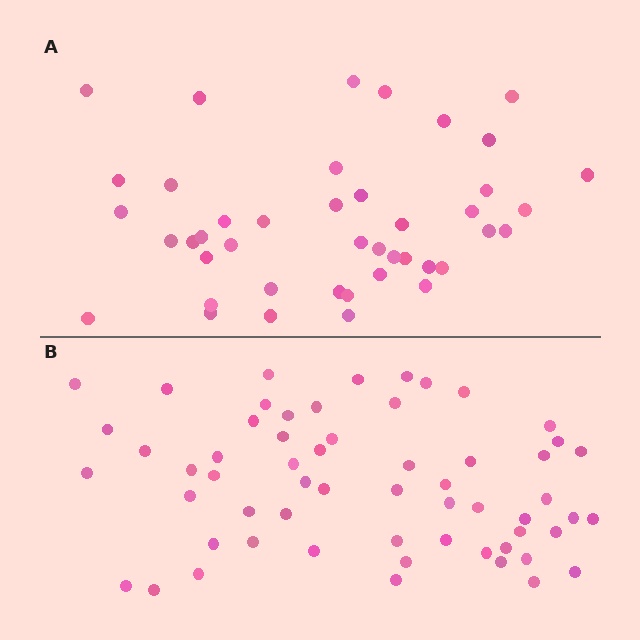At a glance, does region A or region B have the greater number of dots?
Region B (the bottom region) has more dots.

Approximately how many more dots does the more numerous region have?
Region B has approximately 15 more dots than region A.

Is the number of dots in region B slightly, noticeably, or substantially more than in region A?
Region B has noticeably more, but not dramatically so. The ratio is roughly 1.4 to 1.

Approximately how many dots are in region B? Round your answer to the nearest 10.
About 60 dots. (The exact count is 59, which rounds to 60.)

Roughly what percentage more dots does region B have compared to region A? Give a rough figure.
About 35% more.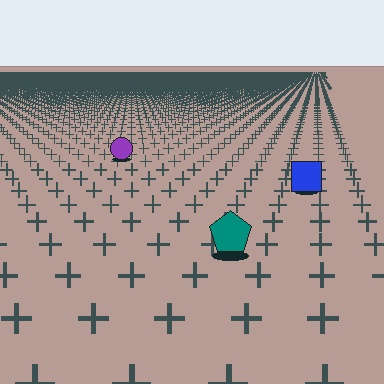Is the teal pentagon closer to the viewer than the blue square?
Yes. The teal pentagon is closer — you can tell from the texture gradient: the ground texture is coarser near it.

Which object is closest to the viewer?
The teal pentagon is closest. The texture marks near it are larger and more spread out.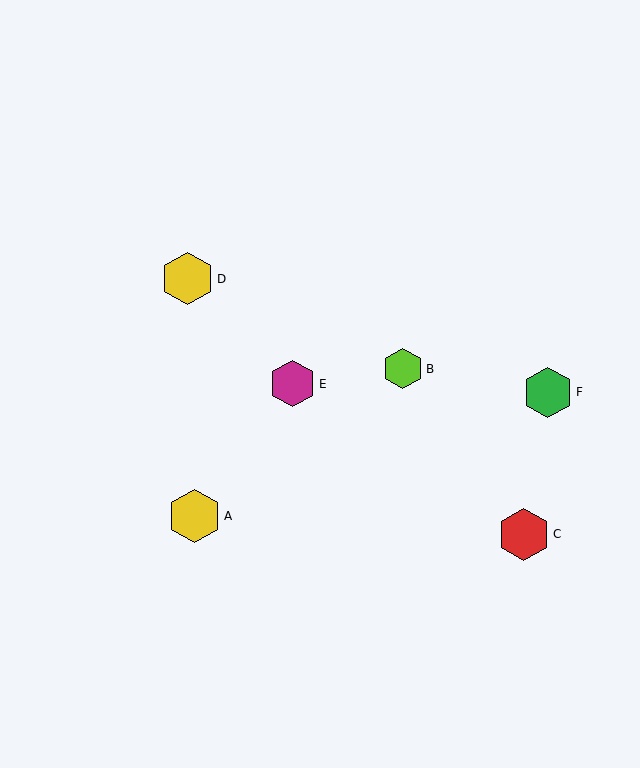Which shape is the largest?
The yellow hexagon (labeled A) is the largest.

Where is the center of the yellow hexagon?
The center of the yellow hexagon is at (188, 279).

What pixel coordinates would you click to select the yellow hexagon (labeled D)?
Click at (188, 279) to select the yellow hexagon D.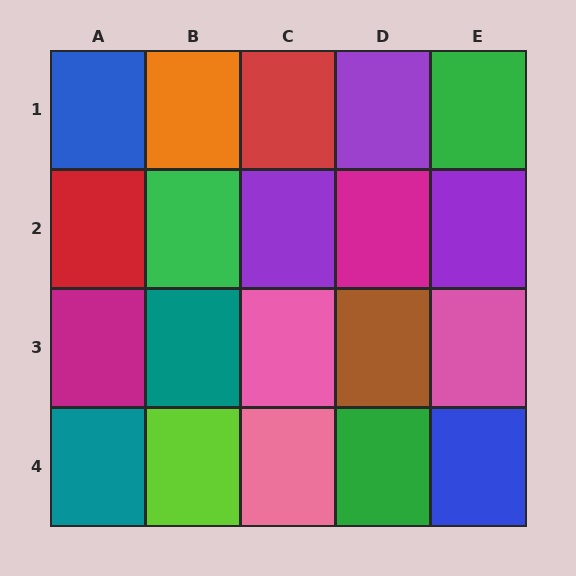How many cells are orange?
1 cell is orange.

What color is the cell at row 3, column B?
Teal.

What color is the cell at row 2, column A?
Red.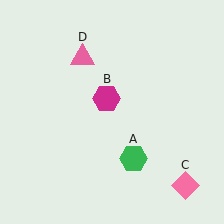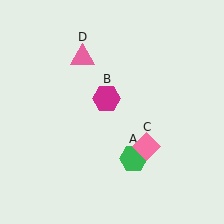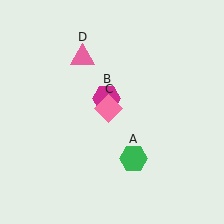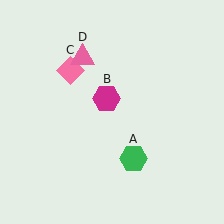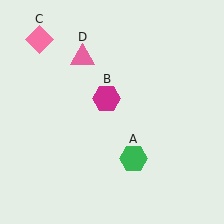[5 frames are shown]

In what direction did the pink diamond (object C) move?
The pink diamond (object C) moved up and to the left.